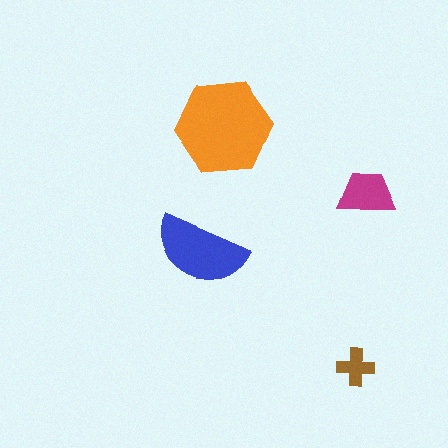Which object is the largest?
The orange hexagon.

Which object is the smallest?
The brown cross.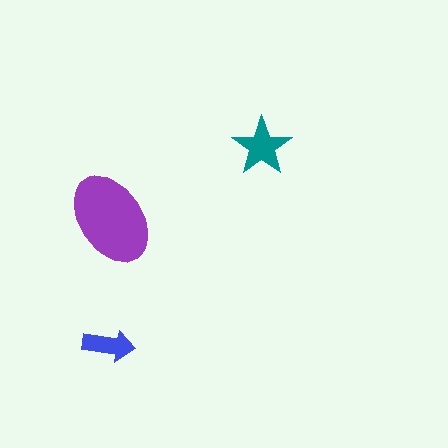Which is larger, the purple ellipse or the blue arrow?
The purple ellipse.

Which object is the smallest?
The blue arrow.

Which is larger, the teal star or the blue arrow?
The teal star.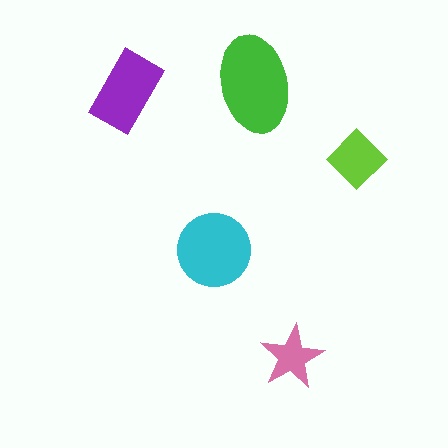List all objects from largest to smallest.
The green ellipse, the cyan circle, the purple rectangle, the lime diamond, the pink star.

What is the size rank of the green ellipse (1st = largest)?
1st.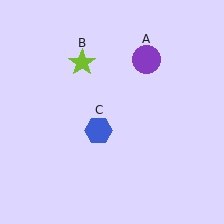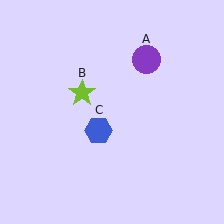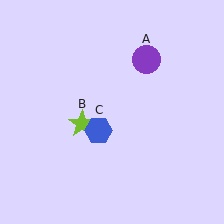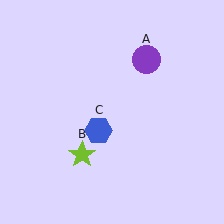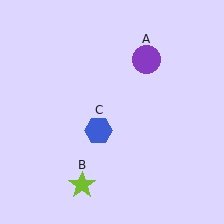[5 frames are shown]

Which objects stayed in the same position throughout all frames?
Purple circle (object A) and blue hexagon (object C) remained stationary.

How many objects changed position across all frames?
1 object changed position: lime star (object B).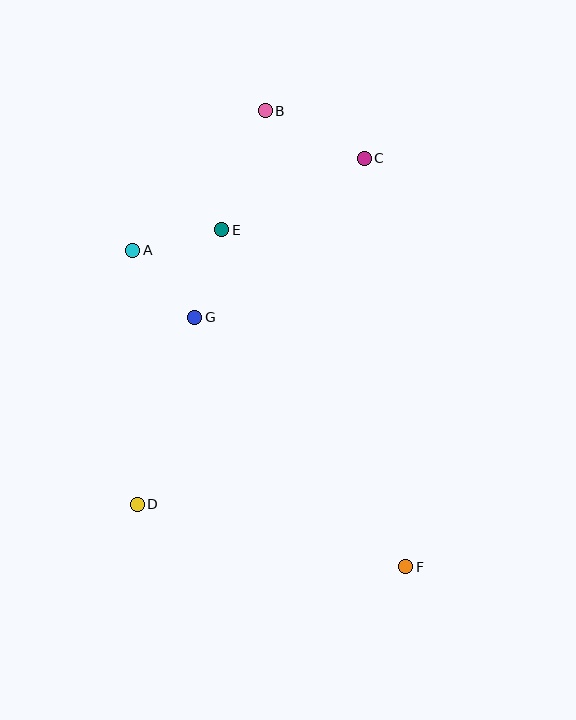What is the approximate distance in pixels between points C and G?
The distance between C and G is approximately 232 pixels.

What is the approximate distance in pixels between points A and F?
The distance between A and F is approximately 418 pixels.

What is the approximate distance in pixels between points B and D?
The distance between B and D is approximately 414 pixels.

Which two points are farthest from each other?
Points B and F are farthest from each other.